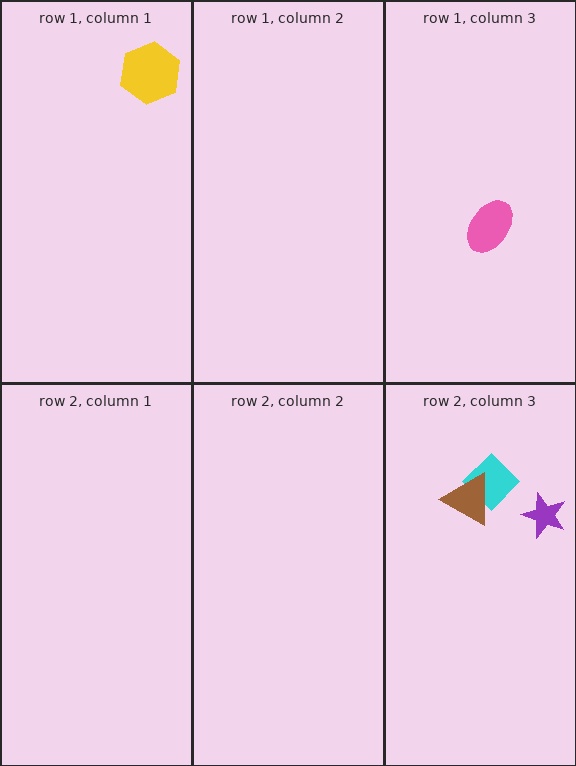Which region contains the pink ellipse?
The row 1, column 3 region.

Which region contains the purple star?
The row 2, column 3 region.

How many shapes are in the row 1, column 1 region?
1.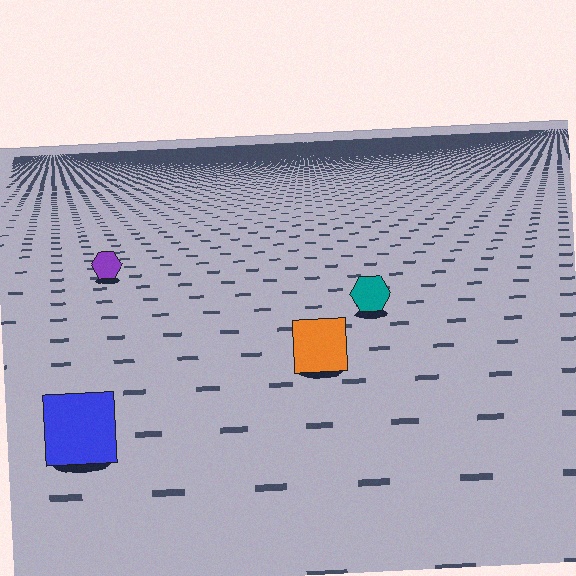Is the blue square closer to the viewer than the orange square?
Yes. The blue square is closer — you can tell from the texture gradient: the ground texture is coarser near it.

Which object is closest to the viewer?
The blue square is closest. The texture marks near it are larger and more spread out.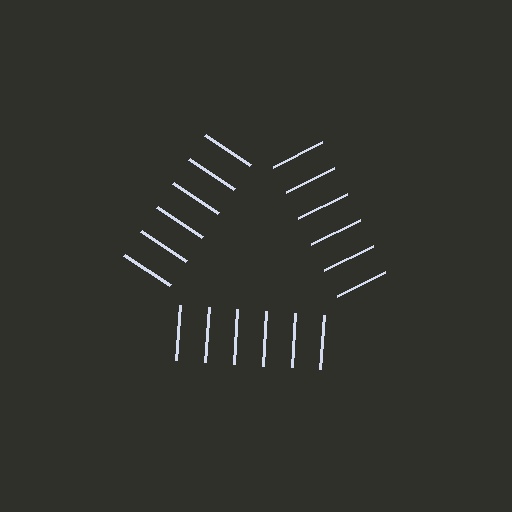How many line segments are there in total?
18 — 6 along each of the 3 edges.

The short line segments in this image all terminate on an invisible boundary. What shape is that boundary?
An illusory triangle — the line segments terminate on its edges but no continuous stroke is drawn.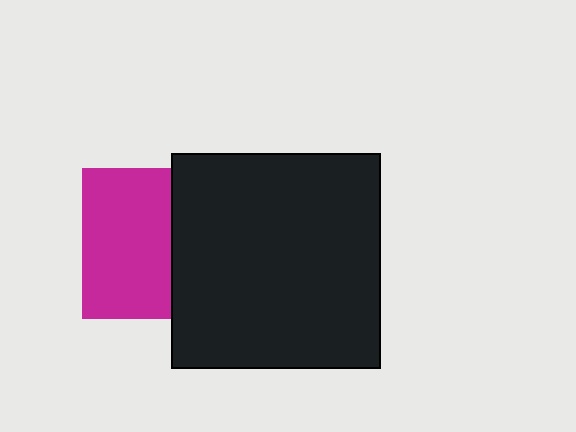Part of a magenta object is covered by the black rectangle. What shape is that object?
It is a square.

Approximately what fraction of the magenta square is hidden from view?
Roughly 41% of the magenta square is hidden behind the black rectangle.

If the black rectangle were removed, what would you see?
You would see the complete magenta square.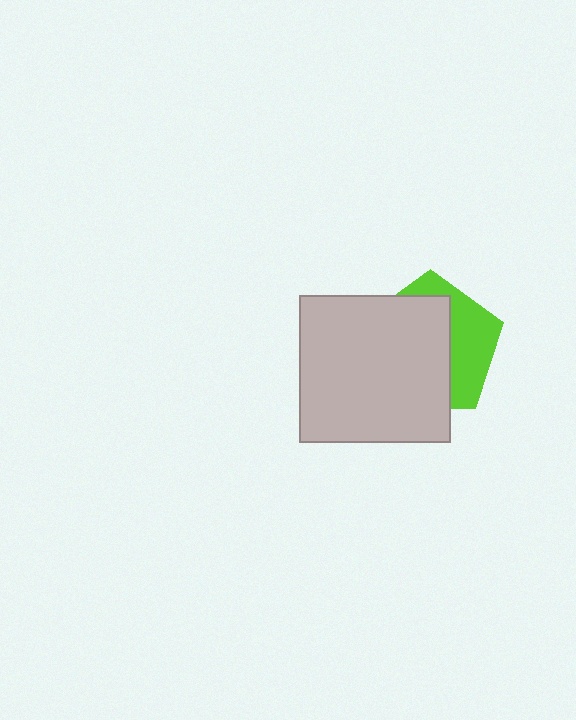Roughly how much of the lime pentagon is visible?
A small part of it is visible (roughly 37%).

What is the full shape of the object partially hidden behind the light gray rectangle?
The partially hidden object is a lime pentagon.